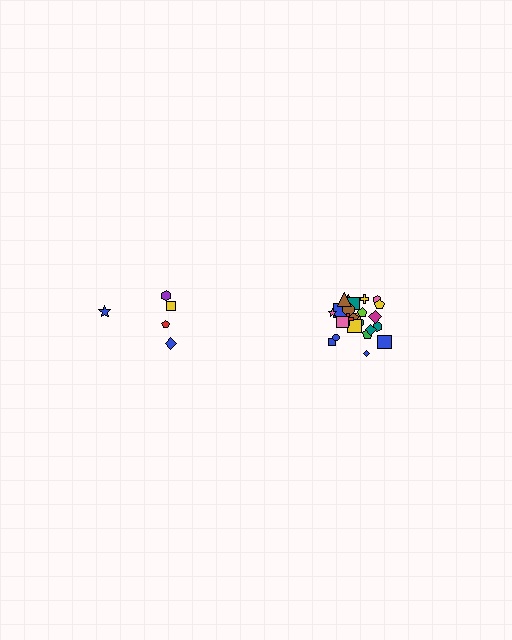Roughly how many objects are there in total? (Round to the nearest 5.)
Roughly 30 objects in total.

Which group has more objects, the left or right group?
The right group.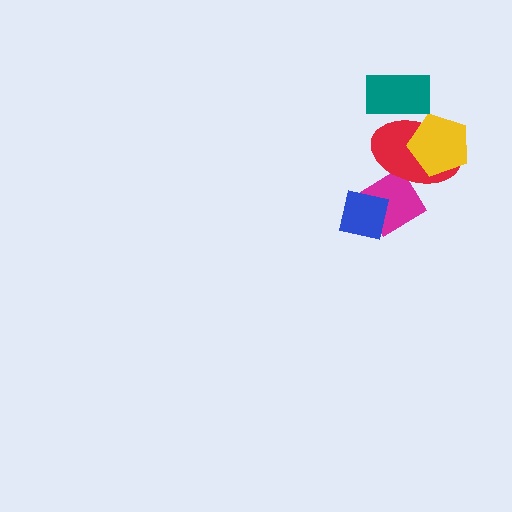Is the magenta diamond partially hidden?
Yes, it is partially covered by another shape.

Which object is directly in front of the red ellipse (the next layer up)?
The yellow pentagon is directly in front of the red ellipse.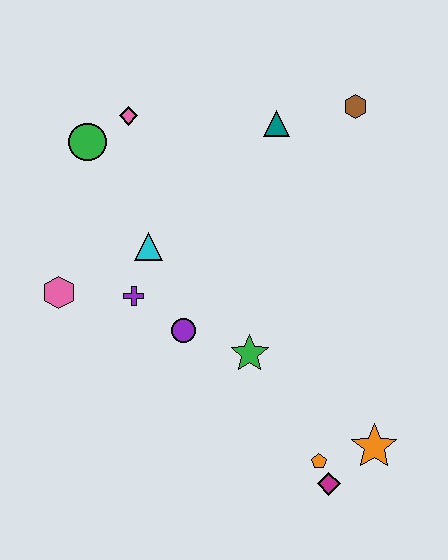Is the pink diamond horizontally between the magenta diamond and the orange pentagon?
No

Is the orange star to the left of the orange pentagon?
No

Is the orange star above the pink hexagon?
No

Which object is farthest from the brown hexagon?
The magenta diamond is farthest from the brown hexagon.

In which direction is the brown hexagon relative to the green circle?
The brown hexagon is to the right of the green circle.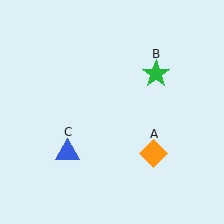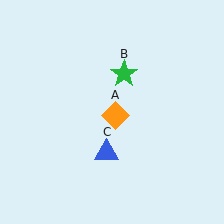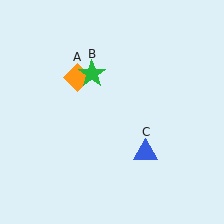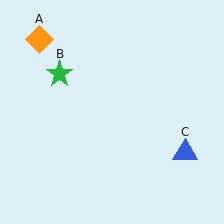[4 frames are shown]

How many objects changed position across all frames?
3 objects changed position: orange diamond (object A), green star (object B), blue triangle (object C).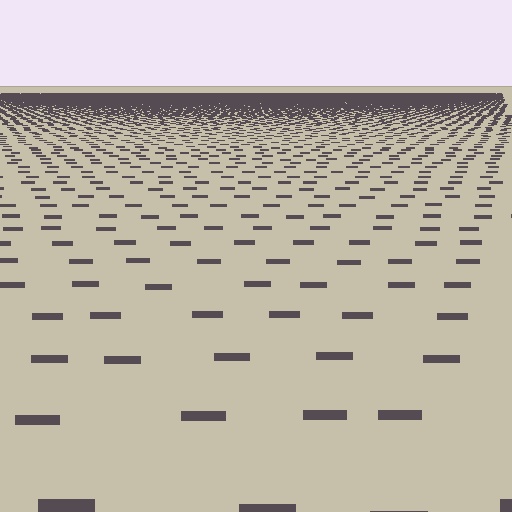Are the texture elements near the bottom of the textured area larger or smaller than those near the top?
Larger. Near the bottom, elements are closer to the viewer and appear at a bigger on-screen size.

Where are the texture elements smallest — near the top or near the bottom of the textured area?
Near the top.